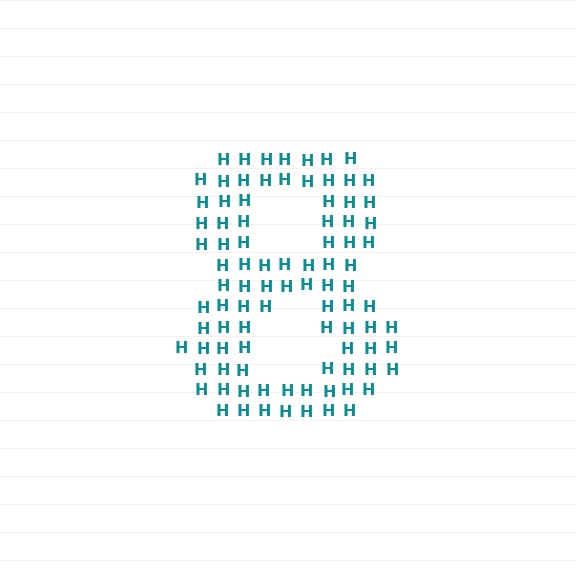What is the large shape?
The large shape is the digit 8.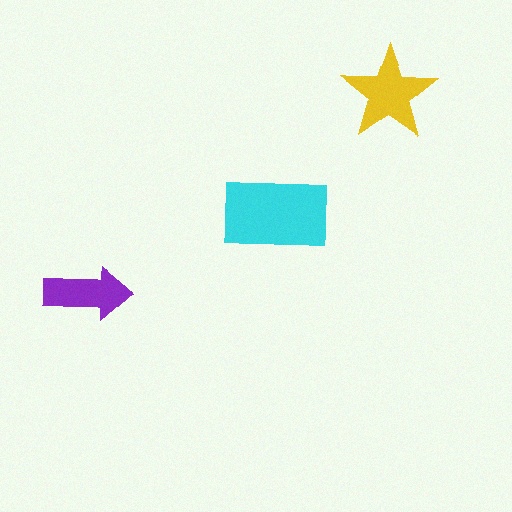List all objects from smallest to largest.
The purple arrow, the yellow star, the cyan rectangle.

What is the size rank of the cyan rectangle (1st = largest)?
1st.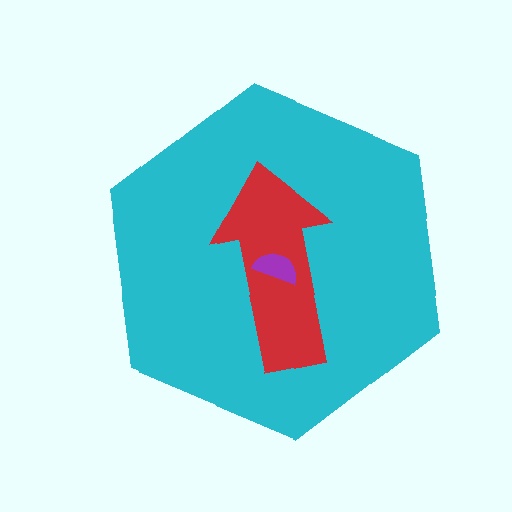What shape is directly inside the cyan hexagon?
The red arrow.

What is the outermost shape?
The cyan hexagon.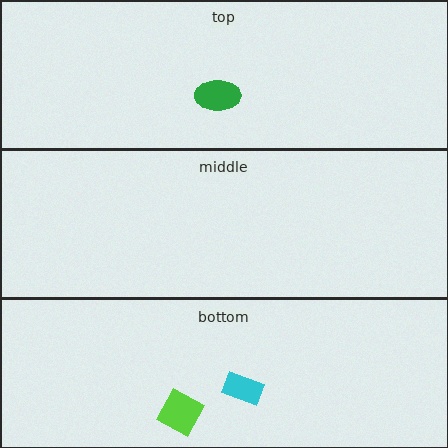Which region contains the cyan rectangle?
The bottom region.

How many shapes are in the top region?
1.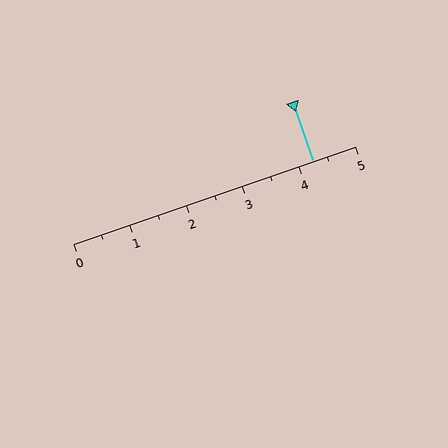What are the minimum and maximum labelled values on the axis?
The axis runs from 0 to 5.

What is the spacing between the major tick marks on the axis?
The major ticks are spaced 1 apart.